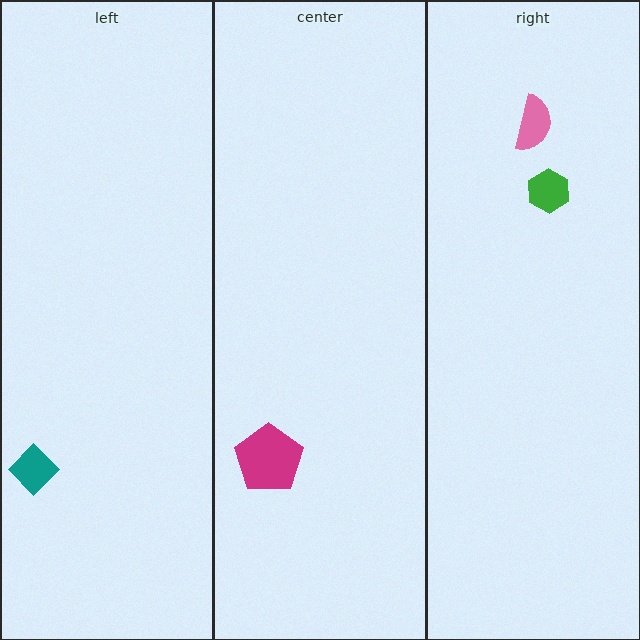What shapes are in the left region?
The teal diamond.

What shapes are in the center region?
The magenta pentagon.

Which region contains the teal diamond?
The left region.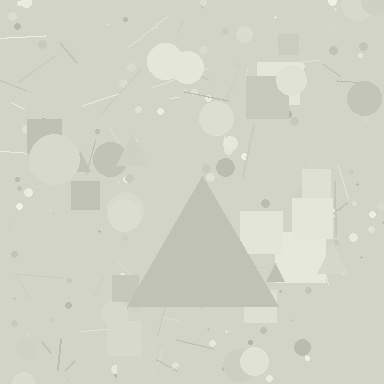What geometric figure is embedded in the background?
A triangle is embedded in the background.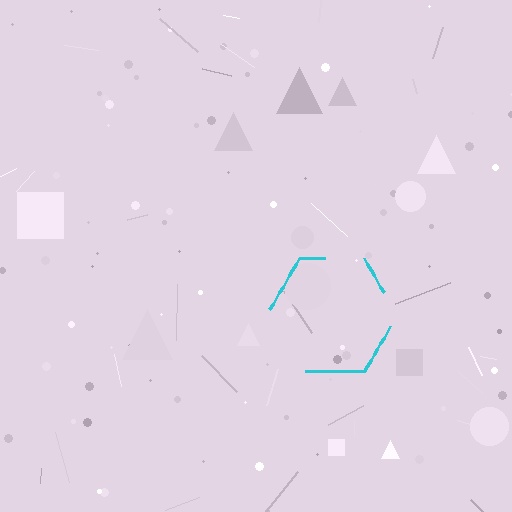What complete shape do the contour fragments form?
The contour fragments form a hexagon.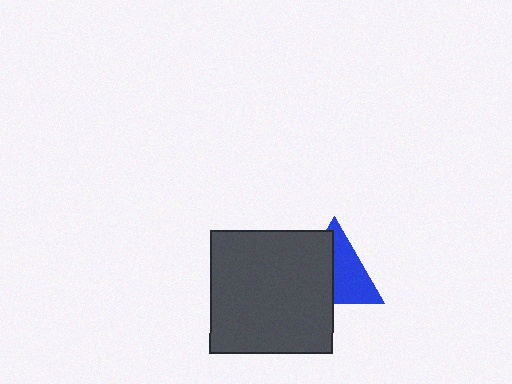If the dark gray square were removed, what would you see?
You would see the complete blue triangle.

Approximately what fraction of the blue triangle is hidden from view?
Roughly 48% of the blue triangle is hidden behind the dark gray square.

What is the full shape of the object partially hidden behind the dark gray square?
The partially hidden object is a blue triangle.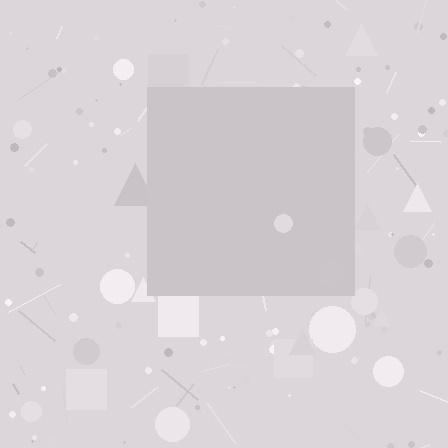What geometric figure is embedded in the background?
A square is embedded in the background.